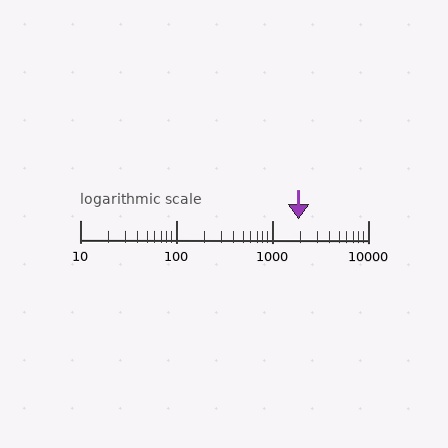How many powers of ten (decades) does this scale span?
The scale spans 3 decades, from 10 to 10000.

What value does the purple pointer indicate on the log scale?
The pointer indicates approximately 1900.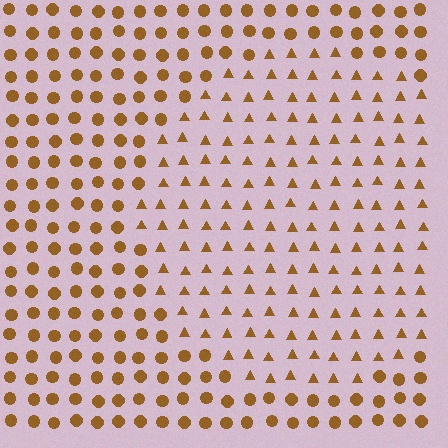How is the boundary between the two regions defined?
The boundary is defined by a change in element shape: triangles inside vs. circles outside. All elements share the same color and spacing.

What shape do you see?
I see a circle.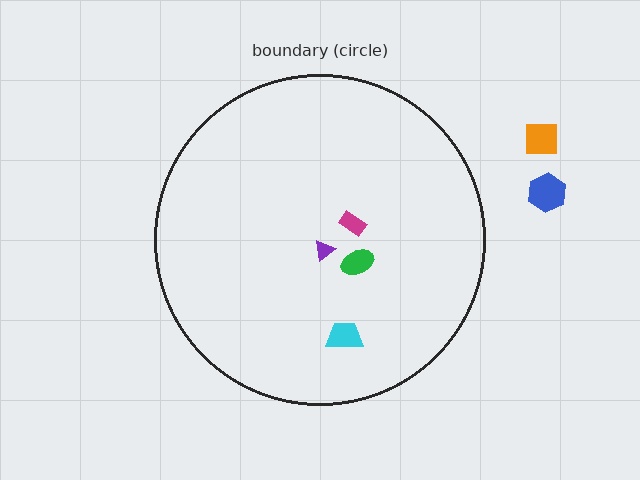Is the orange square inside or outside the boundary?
Outside.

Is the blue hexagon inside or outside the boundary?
Outside.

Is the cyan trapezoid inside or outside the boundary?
Inside.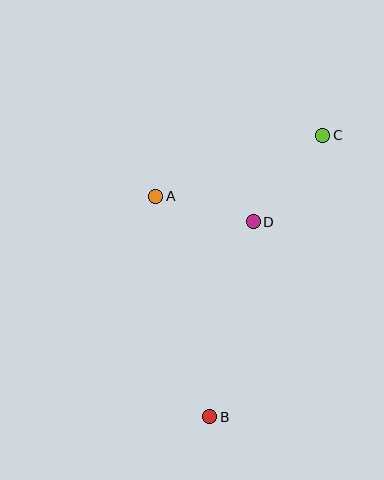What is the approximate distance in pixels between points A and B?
The distance between A and B is approximately 227 pixels.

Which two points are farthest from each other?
Points B and C are farthest from each other.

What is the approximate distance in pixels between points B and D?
The distance between B and D is approximately 200 pixels.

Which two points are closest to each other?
Points A and D are closest to each other.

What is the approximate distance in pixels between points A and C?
The distance between A and C is approximately 178 pixels.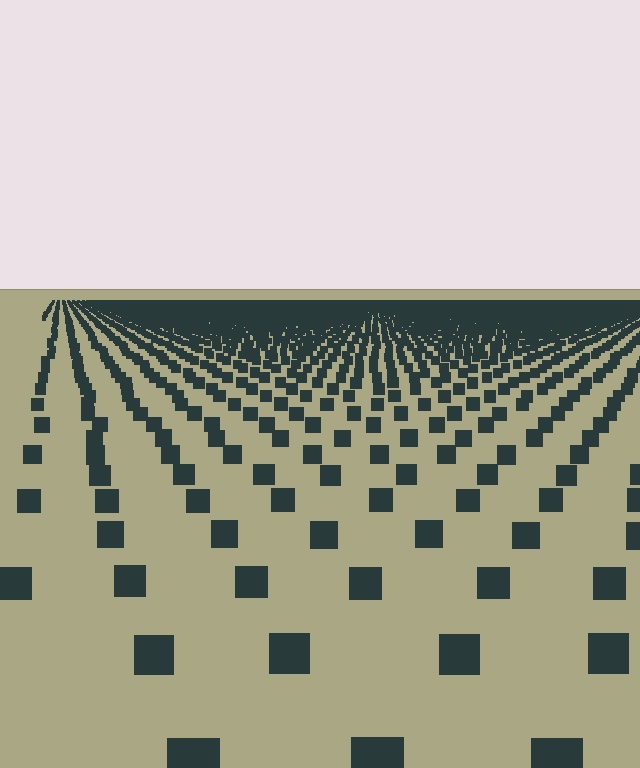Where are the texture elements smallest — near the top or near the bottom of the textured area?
Near the top.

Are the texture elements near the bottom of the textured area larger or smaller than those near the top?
Larger. Near the bottom, elements are closer to the viewer and appear at a bigger on-screen size.